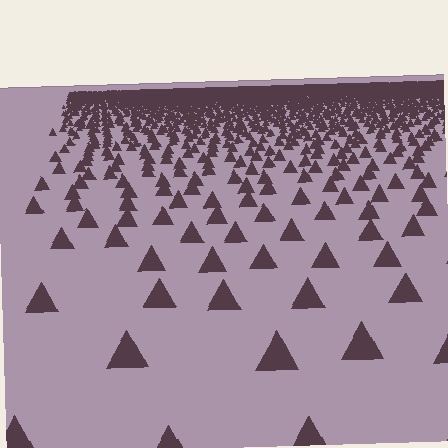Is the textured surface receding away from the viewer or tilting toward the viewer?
The surface is receding away from the viewer. Texture elements get smaller and denser toward the top.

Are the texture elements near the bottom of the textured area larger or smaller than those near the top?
Larger. Near the bottom, elements are closer to the viewer and appear at a bigger on-screen size.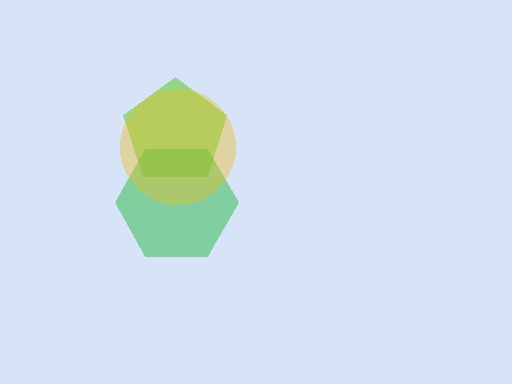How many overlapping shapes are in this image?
There are 3 overlapping shapes in the image.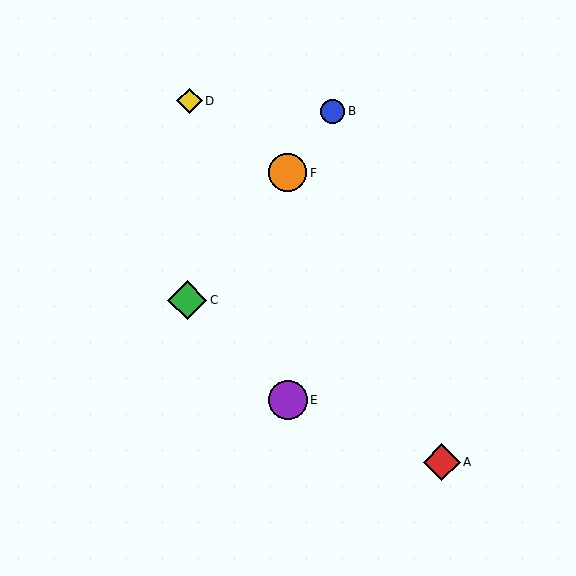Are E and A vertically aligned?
No, E is at x≈288 and A is at x≈442.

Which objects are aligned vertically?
Objects E, F are aligned vertically.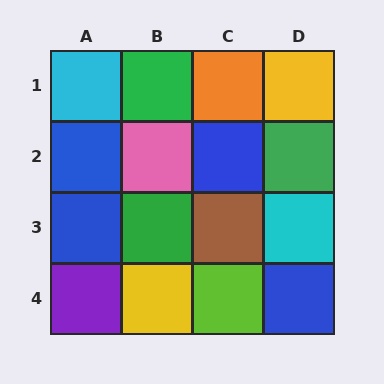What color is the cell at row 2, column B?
Pink.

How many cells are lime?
1 cell is lime.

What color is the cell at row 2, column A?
Blue.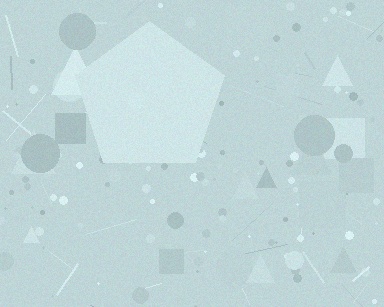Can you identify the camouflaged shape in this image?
The camouflaged shape is a pentagon.